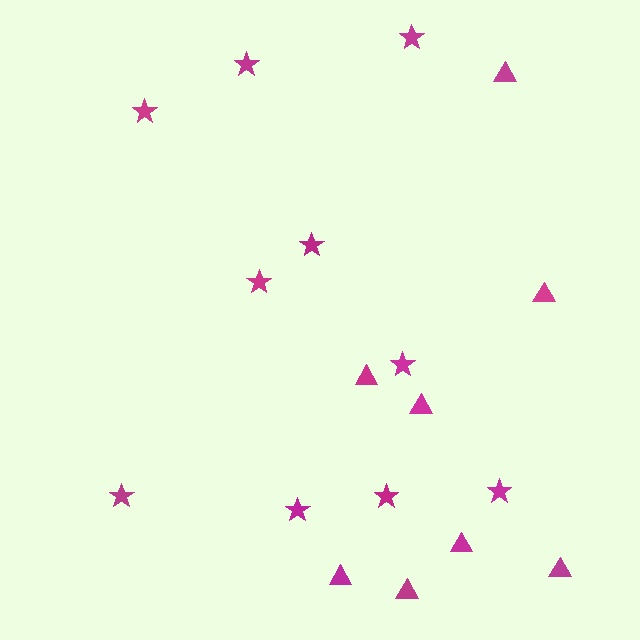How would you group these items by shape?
There are 2 groups: one group of triangles (8) and one group of stars (10).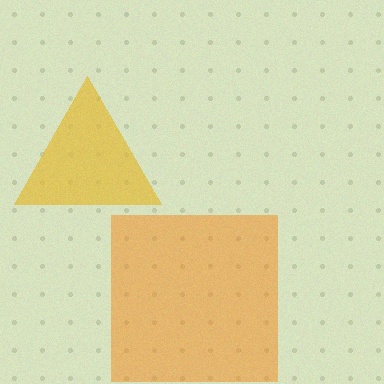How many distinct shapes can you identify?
There are 2 distinct shapes: a yellow triangle, an orange square.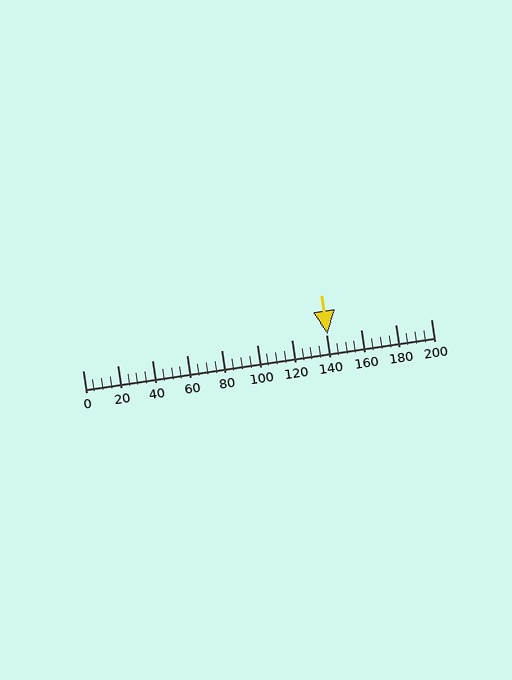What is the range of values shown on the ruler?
The ruler shows values from 0 to 200.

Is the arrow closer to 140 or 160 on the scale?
The arrow is closer to 140.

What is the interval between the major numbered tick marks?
The major tick marks are spaced 20 units apart.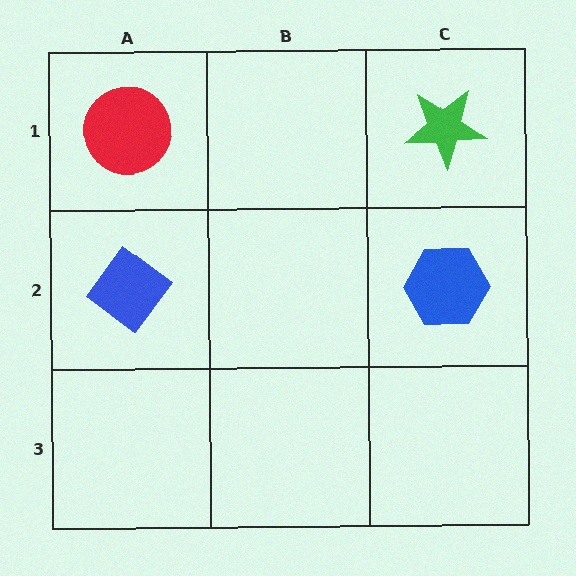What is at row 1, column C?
A green star.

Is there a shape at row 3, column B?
No, that cell is empty.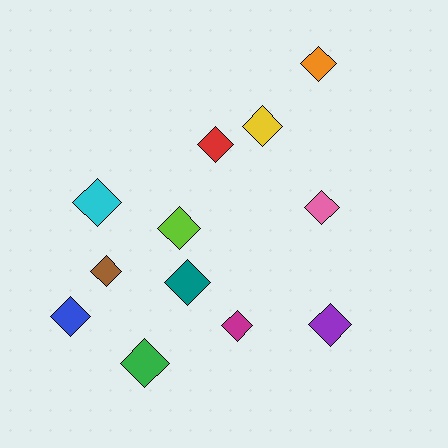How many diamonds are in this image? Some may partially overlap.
There are 12 diamonds.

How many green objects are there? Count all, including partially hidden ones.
There is 1 green object.